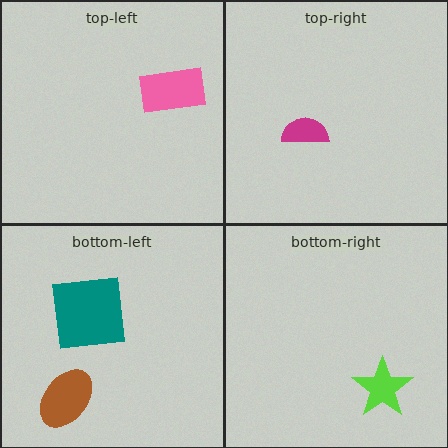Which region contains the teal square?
The bottom-left region.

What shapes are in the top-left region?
The pink rectangle.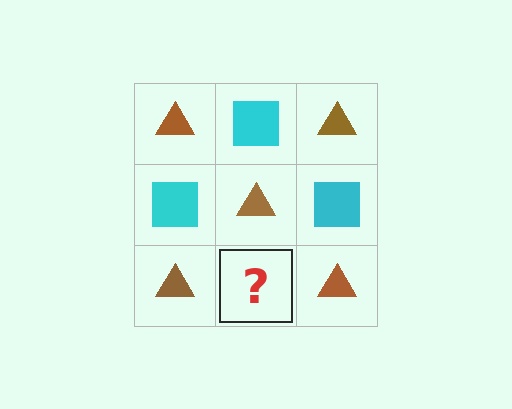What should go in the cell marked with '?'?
The missing cell should contain a cyan square.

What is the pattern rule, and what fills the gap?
The rule is that it alternates brown triangle and cyan square in a checkerboard pattern. The gap should be filled with a cyan square.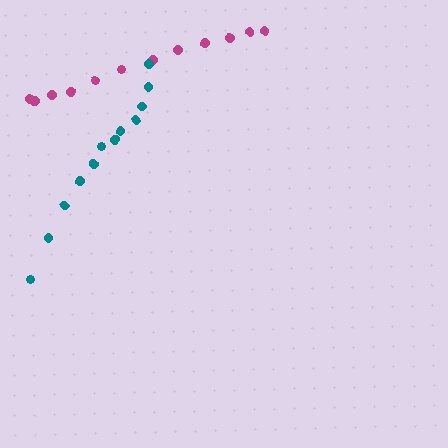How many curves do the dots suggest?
There are 2 distinct paths.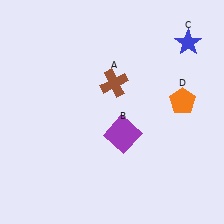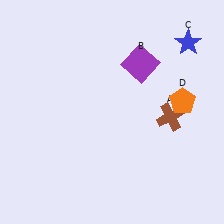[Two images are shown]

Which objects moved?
The objects that moved are: the brown cross (A), the purple square (B).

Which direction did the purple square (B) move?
The purple square (B) moved up.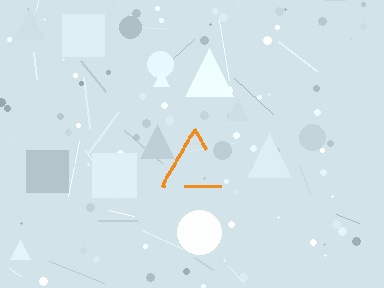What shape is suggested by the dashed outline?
The dashed outline suggests a triangle.